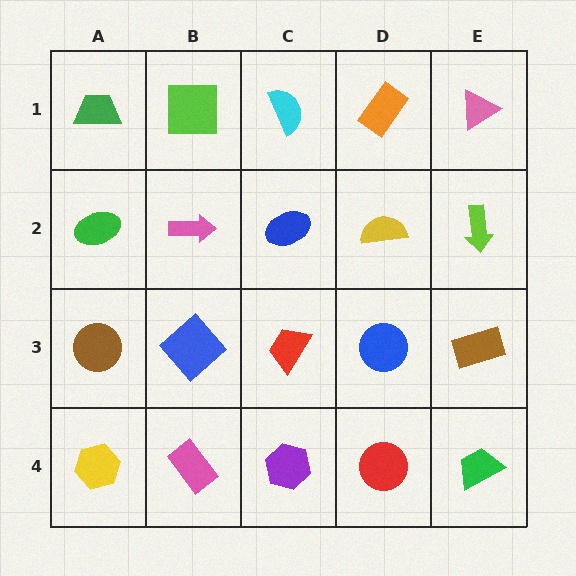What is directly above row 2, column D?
An orange rectangle.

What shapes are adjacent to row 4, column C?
A red trapezoid (row 3, column C), a pink rectangle (row 4, column B), a red circle (row 4, column D).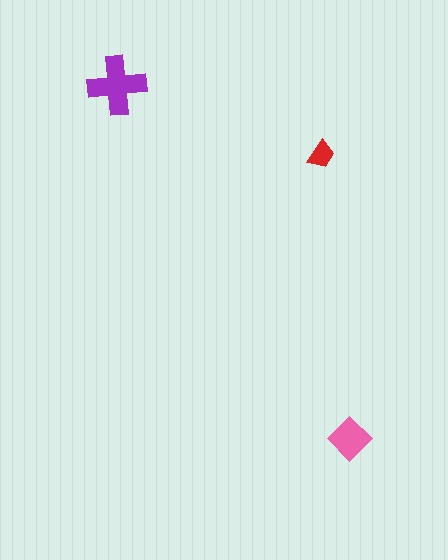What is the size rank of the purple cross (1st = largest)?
1st.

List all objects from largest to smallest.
The purple cross, the pink diamond, the red trapezoid.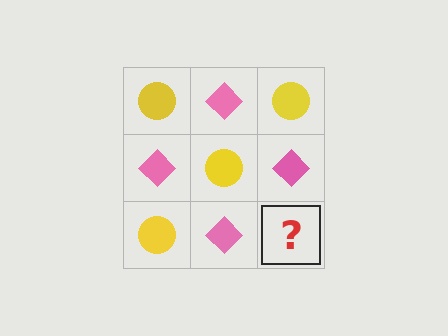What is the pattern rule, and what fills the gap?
The rule is that it alternates yellow circle and pink diamond in a checkerboard pattern. The gap should be filled with a yellow circle.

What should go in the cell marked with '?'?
The missing cell should contain a yellow circle.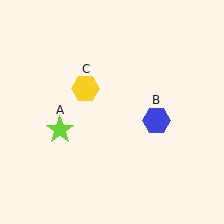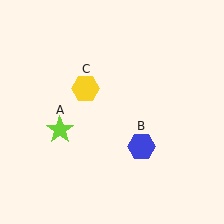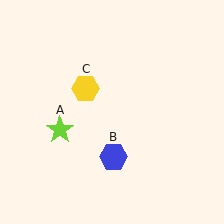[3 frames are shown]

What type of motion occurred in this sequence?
The blue hexagon (object B) rotated clockwise around the center of the scene.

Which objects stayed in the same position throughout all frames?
Lime star (object A) and yellow hexagon (object C) remained stationary.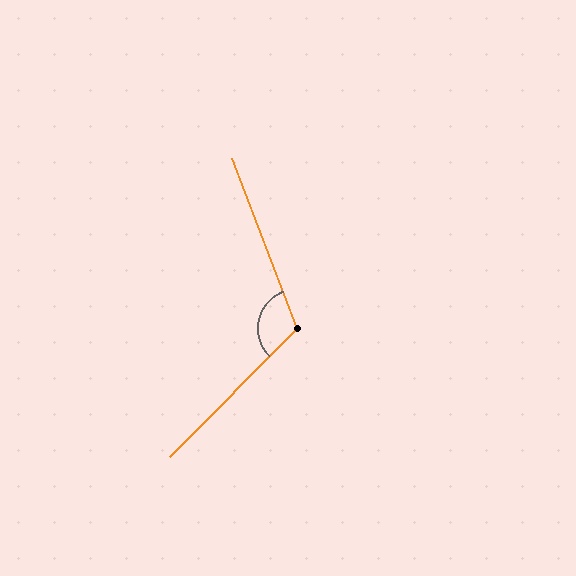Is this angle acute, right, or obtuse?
It is obtuse.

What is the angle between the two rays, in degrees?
Approximately 114 degrees.